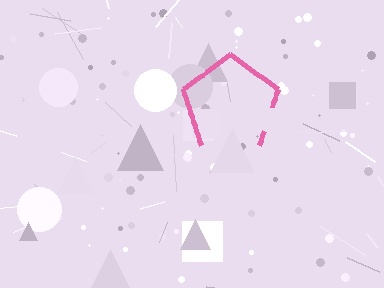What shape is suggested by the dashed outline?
The dashed outline suggests a pentagon.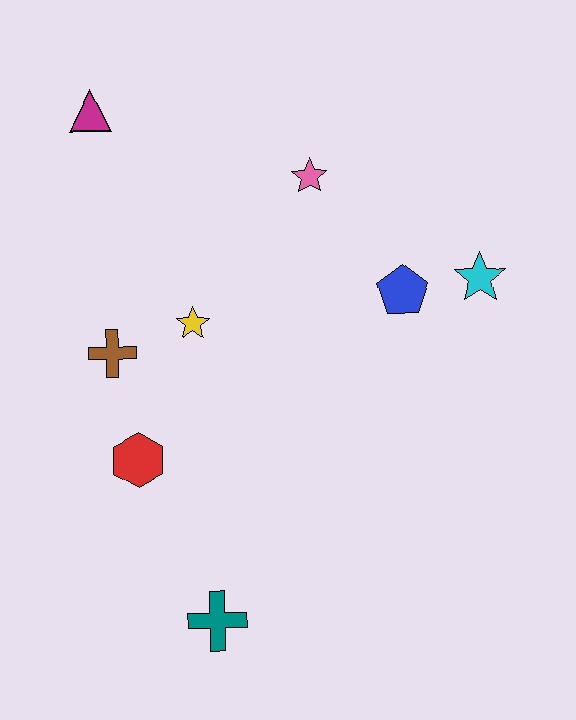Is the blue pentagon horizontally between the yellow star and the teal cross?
No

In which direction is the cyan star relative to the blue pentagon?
The cyan star is to the right of the blue pentagon.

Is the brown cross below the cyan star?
Yes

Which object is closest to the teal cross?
The red hexagon is closest to the teal cross.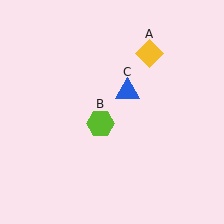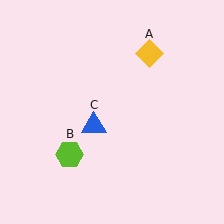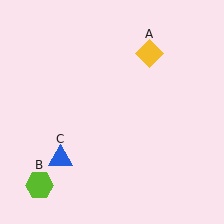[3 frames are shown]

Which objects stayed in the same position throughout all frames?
Yellow diamond (object A) remained stationary.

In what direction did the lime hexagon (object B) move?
The lime hexagon (object B) moved down and to the left.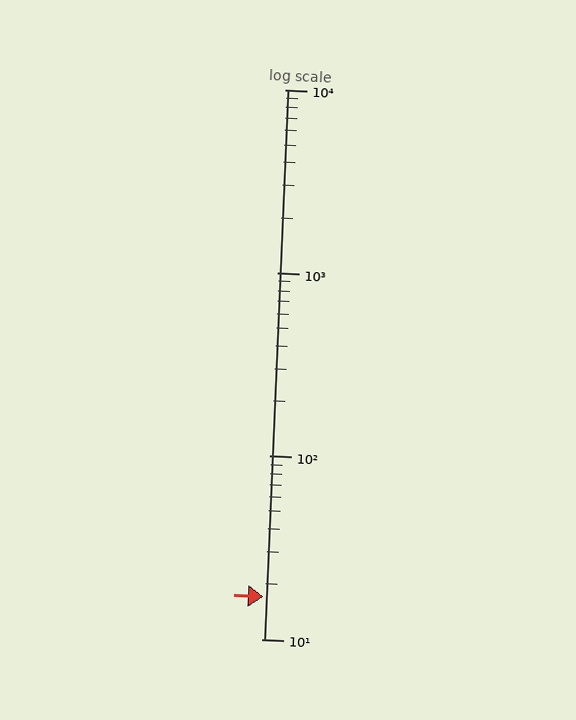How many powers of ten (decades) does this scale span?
The scale spans 3 decades, from 10 to 10000.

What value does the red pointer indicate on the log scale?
The pointer indicates approximately 17.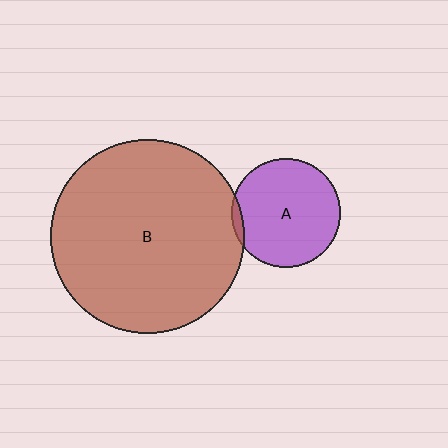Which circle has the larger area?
Circle B (brown).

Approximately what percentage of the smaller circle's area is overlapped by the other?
Approximately 5%.